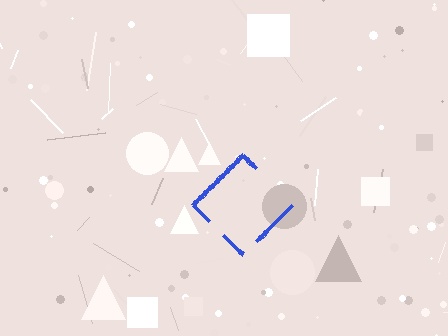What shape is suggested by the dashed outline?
The dashed outline suggests a diamond.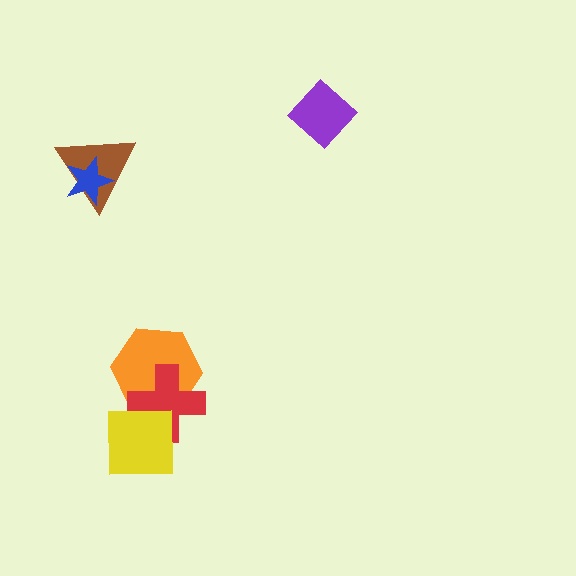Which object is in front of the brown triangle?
The blue star is in front of the brown triangle.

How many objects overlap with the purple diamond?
0 objects overlap with the purple diamond.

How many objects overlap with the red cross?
2 objects overlap with the red cross.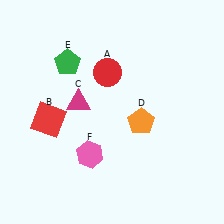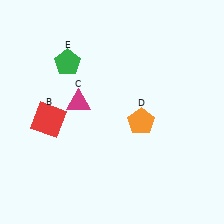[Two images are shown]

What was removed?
The pink hexagon (F), the red circle (A) were removed in Image 2.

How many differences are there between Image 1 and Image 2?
There are 2 differences between the two images.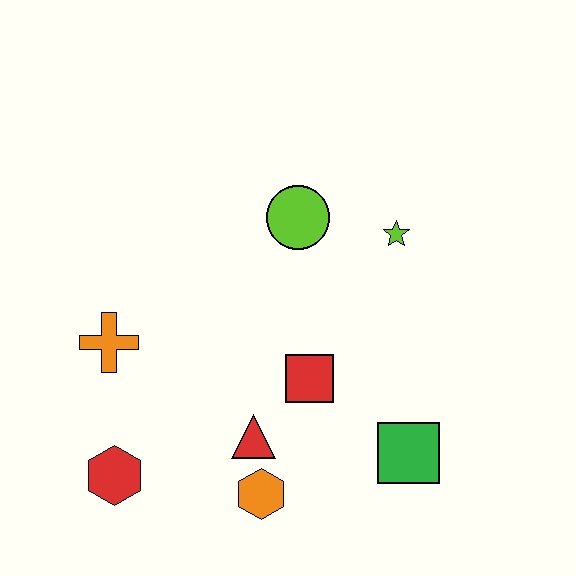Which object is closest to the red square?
The red triangle is closest to the red square.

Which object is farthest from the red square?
The red hexagon is farthest from the red square.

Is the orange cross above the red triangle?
Yes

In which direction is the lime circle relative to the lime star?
The lime circle is to the left of the lime star.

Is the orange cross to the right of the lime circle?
No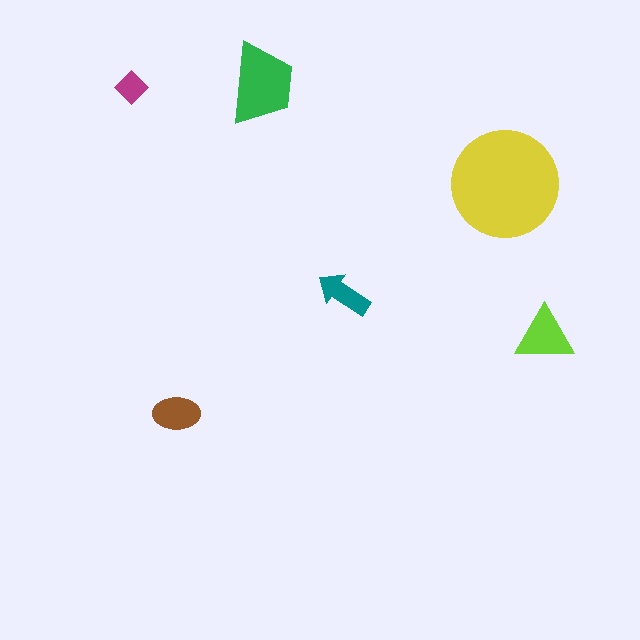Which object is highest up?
The green trapezoid is topmost.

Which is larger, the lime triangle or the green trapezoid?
The green trapezoid.